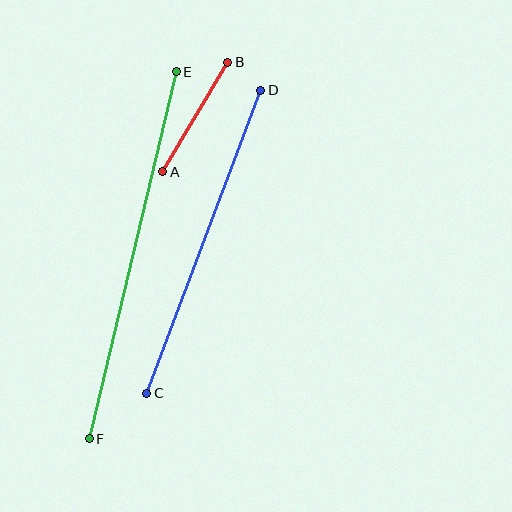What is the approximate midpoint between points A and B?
The midpoint is at approximately (195, 117) pixels.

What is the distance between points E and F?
The distance is approximately 377 pixels.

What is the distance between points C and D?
The distance is approximately 324 pixels.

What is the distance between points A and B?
The distance is approximately 127 pixels.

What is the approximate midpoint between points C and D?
The midpoint is at approximately (204, 242) pixels.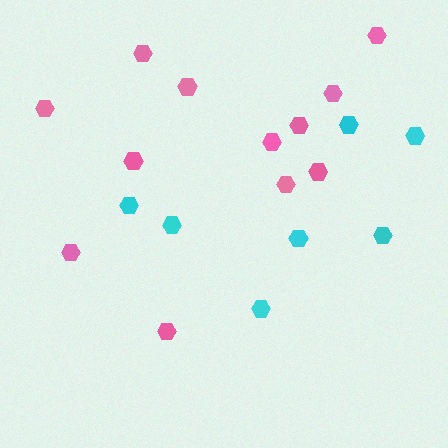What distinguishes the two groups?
There are 2 groups: one group of cyan hexagons (7) and one group of pink hexagons (12).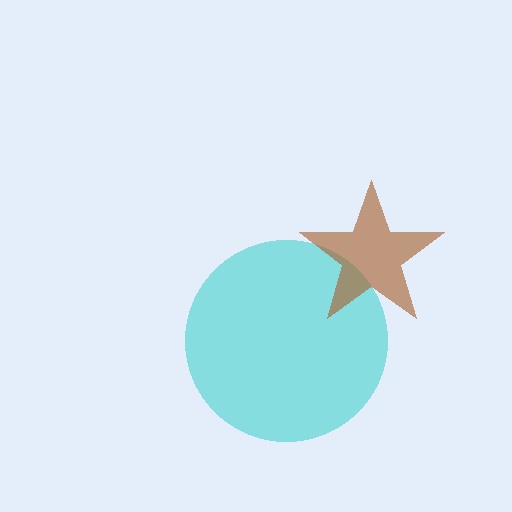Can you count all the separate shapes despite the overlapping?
Yes, there are 2 separate shapes.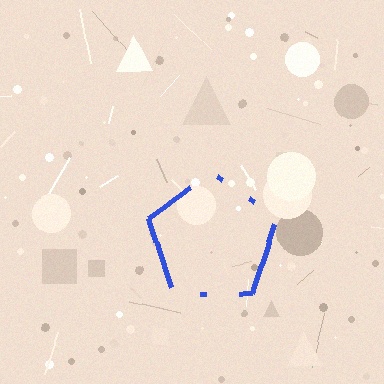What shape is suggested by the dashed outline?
The dashed outline suggests a pentagon.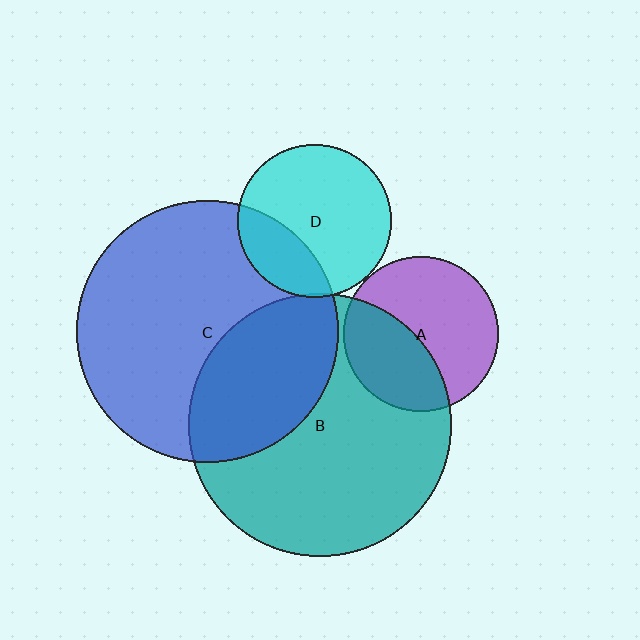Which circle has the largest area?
Circle B (teal).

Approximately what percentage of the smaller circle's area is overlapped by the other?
Approximately 25%.